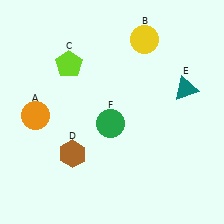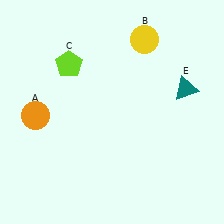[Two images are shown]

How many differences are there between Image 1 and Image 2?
There are 2 differences between the two images.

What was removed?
The brown hexagon (D), the green circle (F) were removed in Image 2.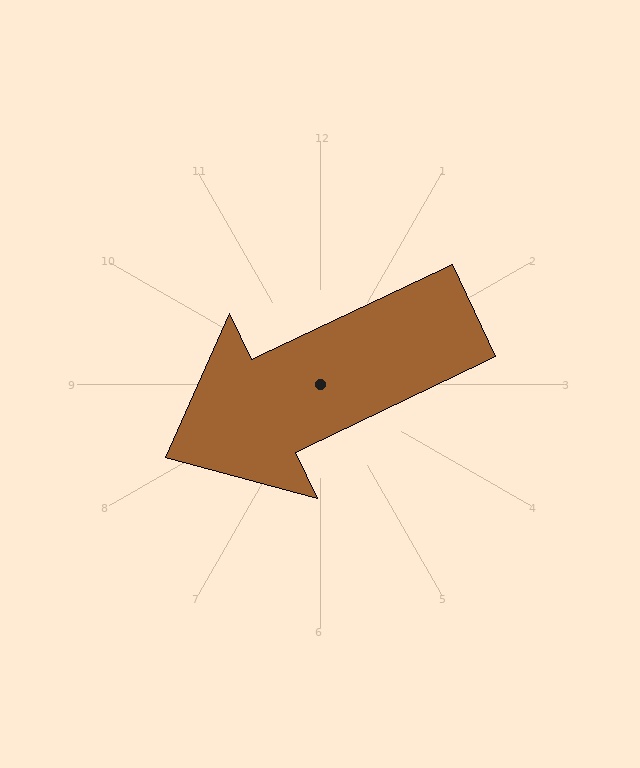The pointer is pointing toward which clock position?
Roughly 8 o'clock.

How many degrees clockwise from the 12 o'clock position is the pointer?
Approximately 245 degrees.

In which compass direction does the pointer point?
Southwest.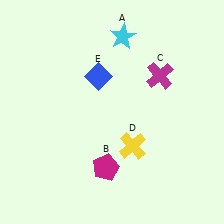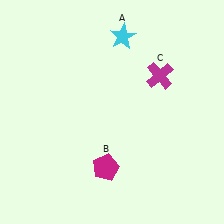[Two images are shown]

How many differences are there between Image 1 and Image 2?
There are 2 differences between the two images.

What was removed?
The yellow cross (D), the blue diamond (E) were removed in Image 2.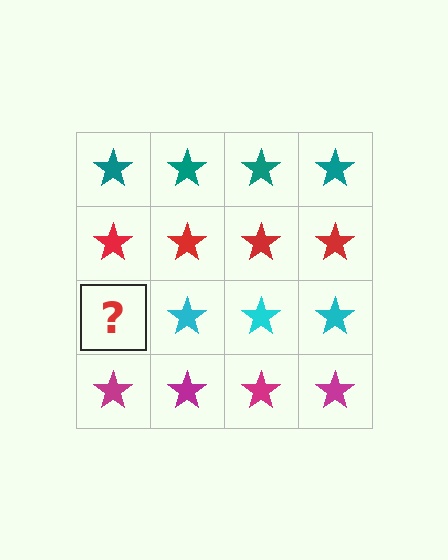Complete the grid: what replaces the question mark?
The question mark should be replaced with a cyan star.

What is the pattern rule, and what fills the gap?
The rule is that each row has a consistent color. The gap should be filled with a cyan star.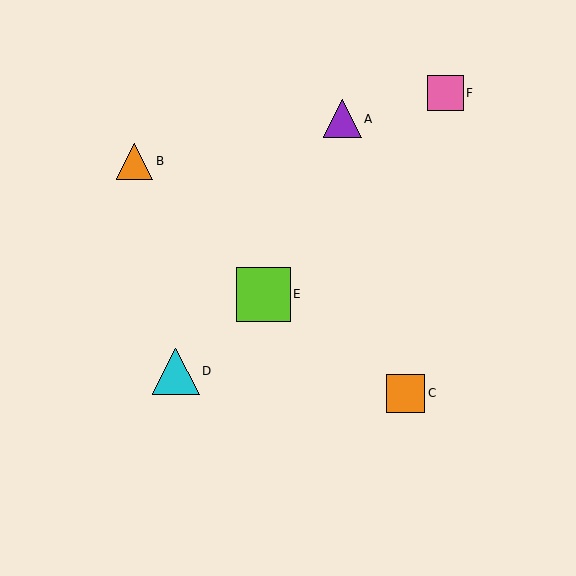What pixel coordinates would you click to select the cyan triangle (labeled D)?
Click at (176, 371) to select the cyan triangle D.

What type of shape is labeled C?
Shape C is an orange square.